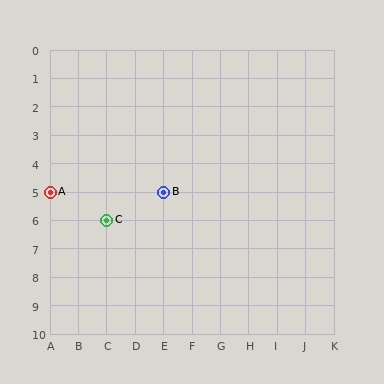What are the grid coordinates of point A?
Point A is at grid coordinates (A, 5).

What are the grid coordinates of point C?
Point C is at grid coordinates (C, 6).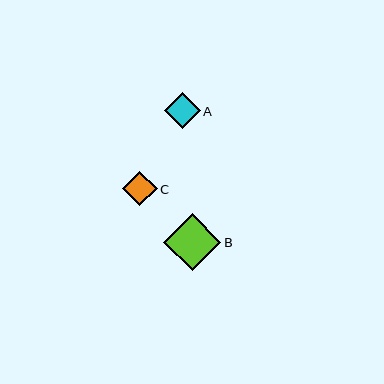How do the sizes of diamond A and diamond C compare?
Diamond A and diamond C are approximately the same size.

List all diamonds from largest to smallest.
From largest to smallest: B, A, C.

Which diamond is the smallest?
Diamond C is the smallest with a size of approximately 34 pixels.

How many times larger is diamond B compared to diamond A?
Diamond B is approximately 1.6 times the size of diamond A.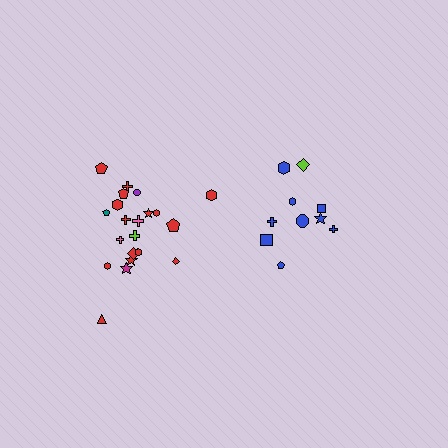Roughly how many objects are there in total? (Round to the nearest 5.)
Roughly 30 objects in total.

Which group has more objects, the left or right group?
The left group.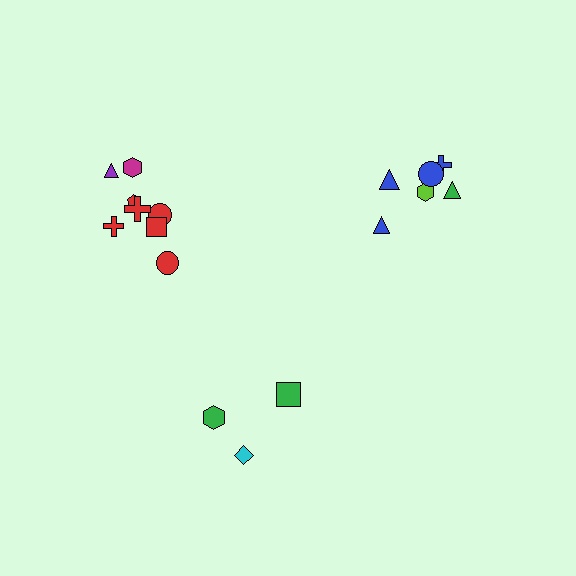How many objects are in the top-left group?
There are 8 objects.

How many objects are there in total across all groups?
There are 17 objects.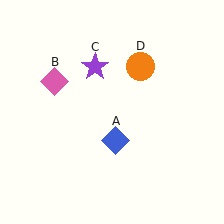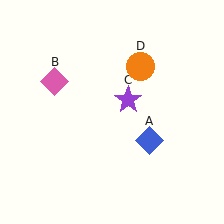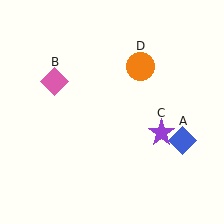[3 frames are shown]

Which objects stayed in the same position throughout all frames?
Pink diamond (object B) and orange circle (object D) remained stationary.